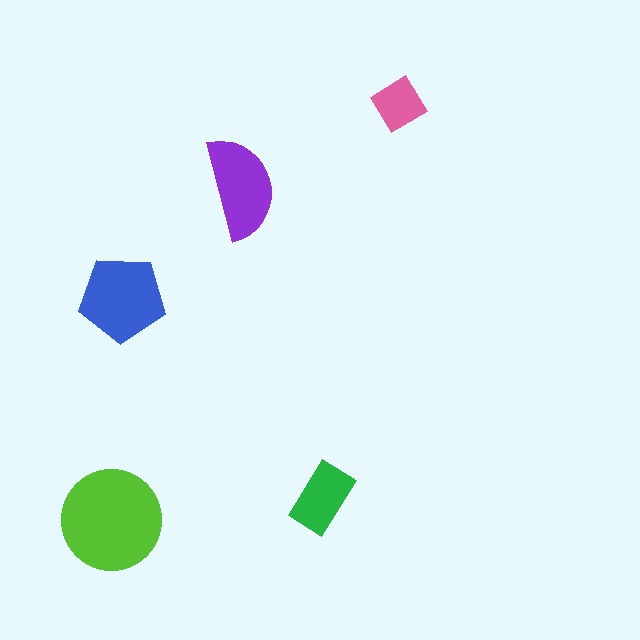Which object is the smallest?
The pink diamond.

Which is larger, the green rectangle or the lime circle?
The lime circle.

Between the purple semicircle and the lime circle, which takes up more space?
The lime circle.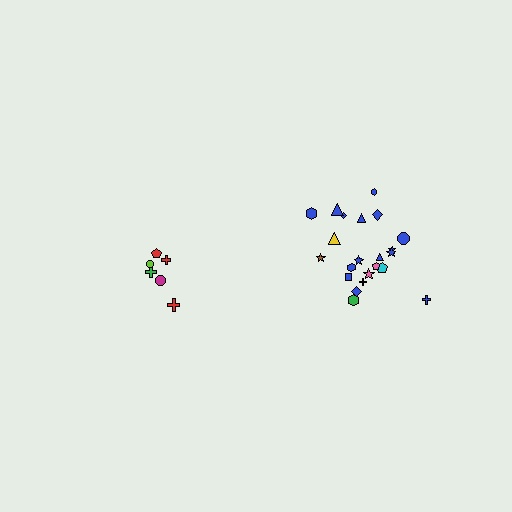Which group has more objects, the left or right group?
The right group.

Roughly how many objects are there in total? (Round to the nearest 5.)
Roughly 30 objects in total.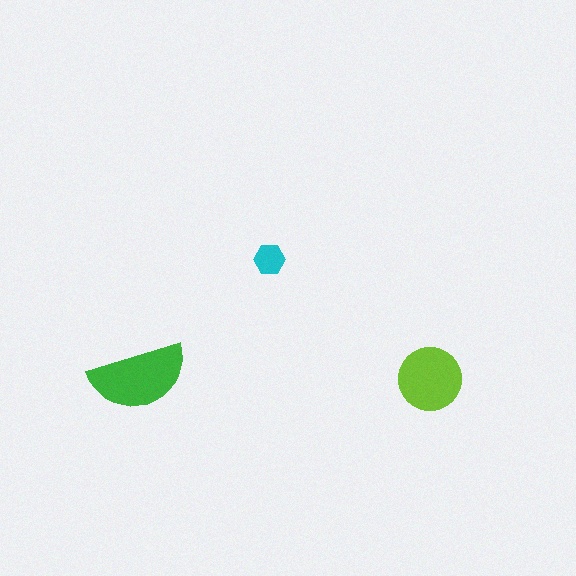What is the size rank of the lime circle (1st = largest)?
2nd.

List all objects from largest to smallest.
The green semicircle, the lime circle, the cyan hexagon.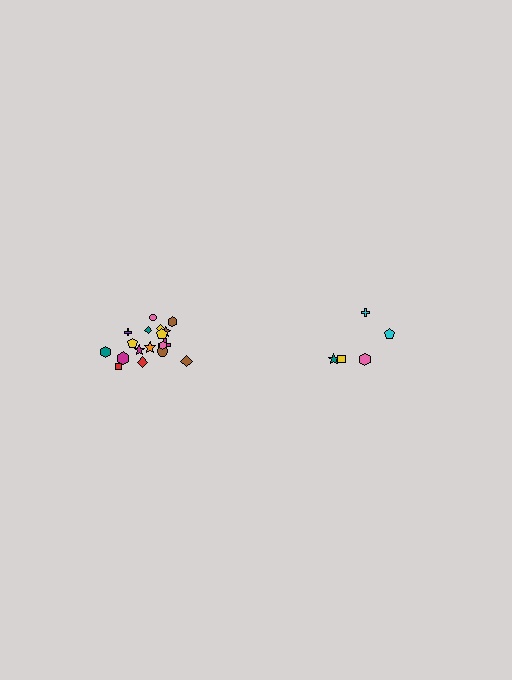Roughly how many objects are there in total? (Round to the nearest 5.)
Roughly 25 objects in total.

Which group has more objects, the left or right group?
The left group.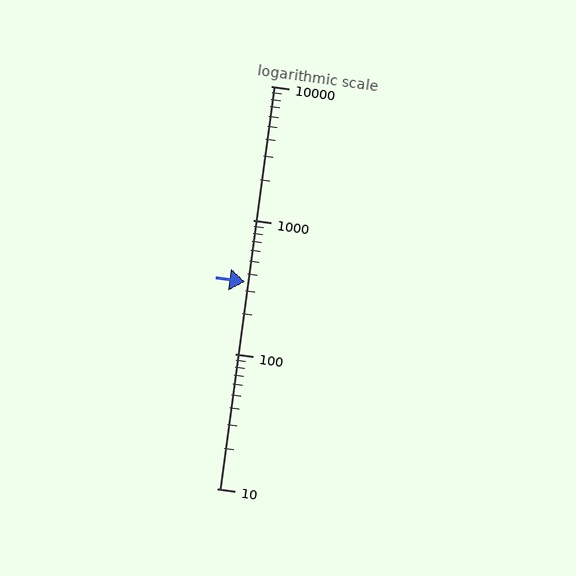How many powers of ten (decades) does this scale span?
The scale spans 3 decades, from 10 to 10000.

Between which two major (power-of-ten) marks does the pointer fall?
The pointer is between 100 and 1000.